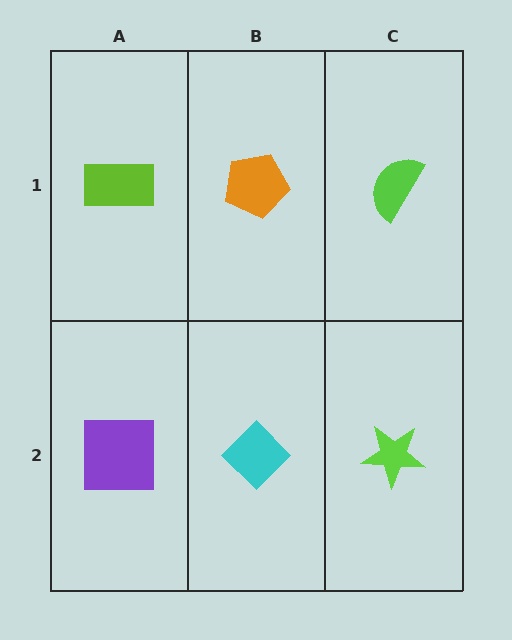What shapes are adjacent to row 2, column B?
An orange pentagon (row 1, column B), a purple square (row 2, column A), a lime star (row 2, column C).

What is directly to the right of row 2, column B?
A lime star.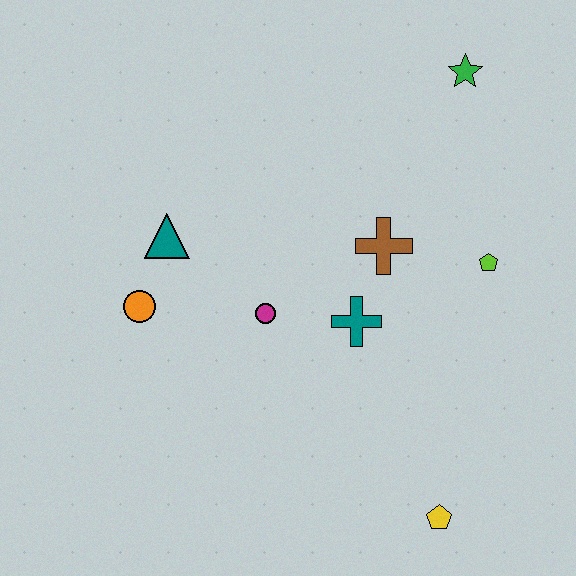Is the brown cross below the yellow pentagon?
No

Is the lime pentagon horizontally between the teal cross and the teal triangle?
No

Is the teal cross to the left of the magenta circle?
No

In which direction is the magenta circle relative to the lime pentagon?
The magenta circle is to the left of the lime pentagon.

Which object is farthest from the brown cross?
The yellow pentagon is farthest from the brown cross.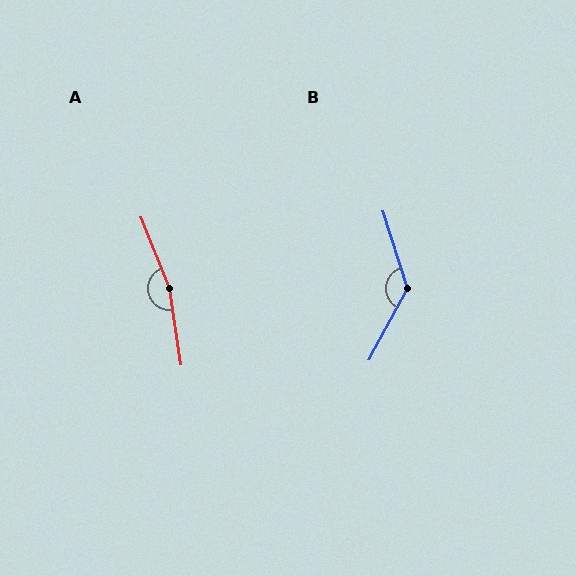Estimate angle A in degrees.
Approximately 167 degrees.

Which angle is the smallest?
B, at approximately 134 degrees.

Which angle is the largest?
A, at approximately 167 degrees.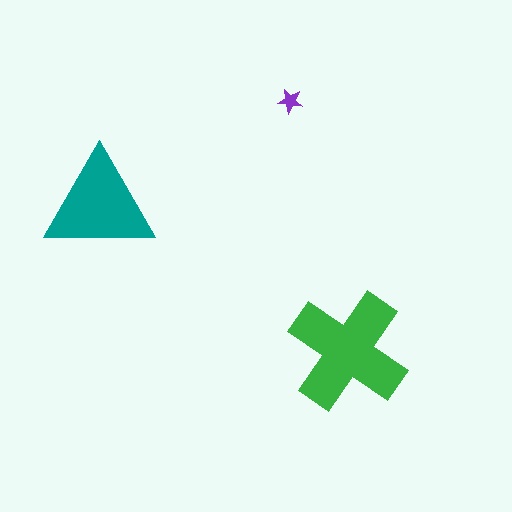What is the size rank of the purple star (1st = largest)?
3rd.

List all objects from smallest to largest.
The purple star, the teal triangle, the green cross.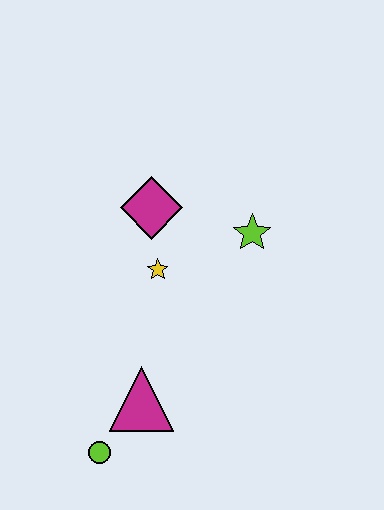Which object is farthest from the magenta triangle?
The lime star is farthest from the magenta triangle.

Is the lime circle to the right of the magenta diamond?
No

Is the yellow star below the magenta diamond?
Yes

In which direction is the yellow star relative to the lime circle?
The yellow star is above the lime circle.